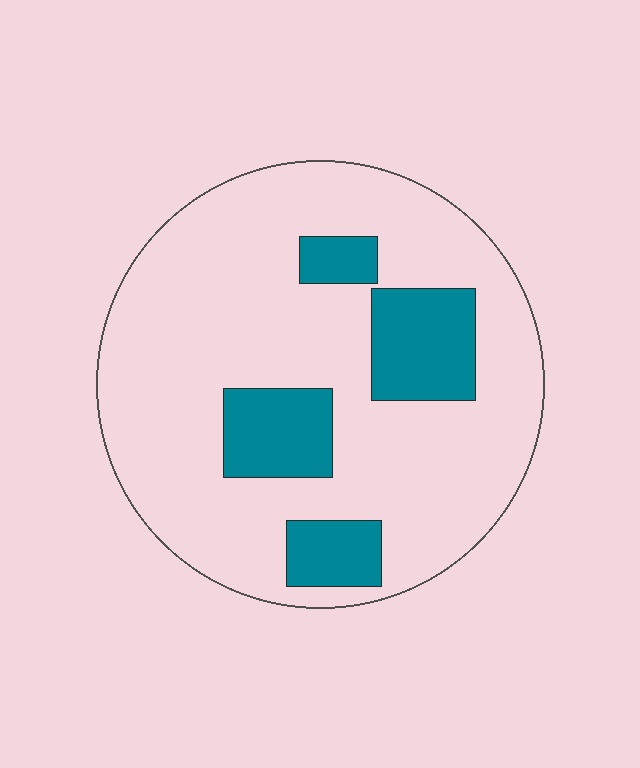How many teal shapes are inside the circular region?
4.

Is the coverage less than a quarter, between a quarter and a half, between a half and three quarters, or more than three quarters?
Less than a quarter.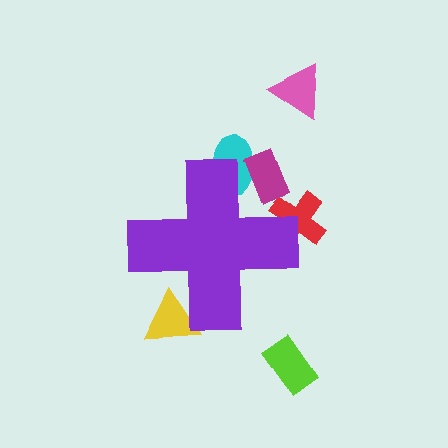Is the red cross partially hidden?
Yes, the red cross is partially hidden behind the purple cross.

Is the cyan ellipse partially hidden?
Yes, the cyan ellipse is partially hidden behind the purple cross.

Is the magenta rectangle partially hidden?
Yes, the magenta rectangle is partially hidden behind the purple cross.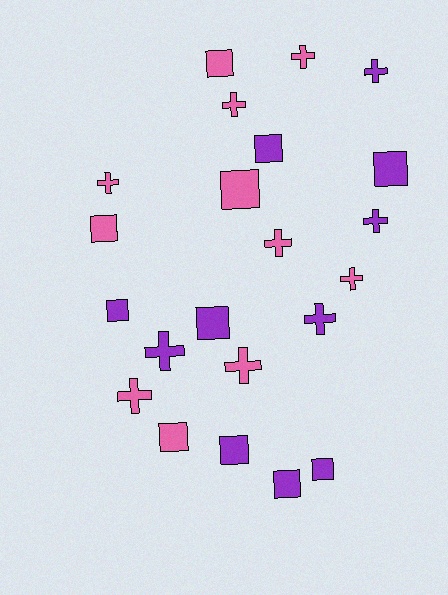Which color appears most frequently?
Purple, with 11 objects.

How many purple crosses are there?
There are 4 purple crosses.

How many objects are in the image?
There are 22 objects.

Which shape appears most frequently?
Square, with 11 objects.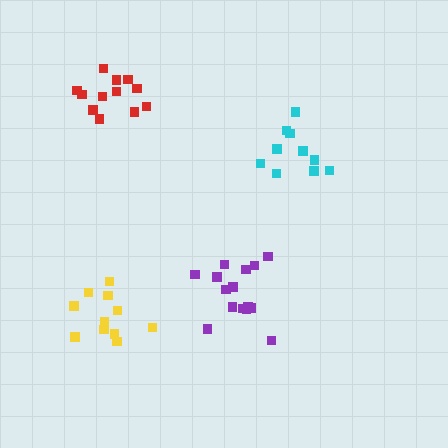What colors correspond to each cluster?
The clusters are colored: red, purple, cyan, yellow.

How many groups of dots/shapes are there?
There are 4 groups.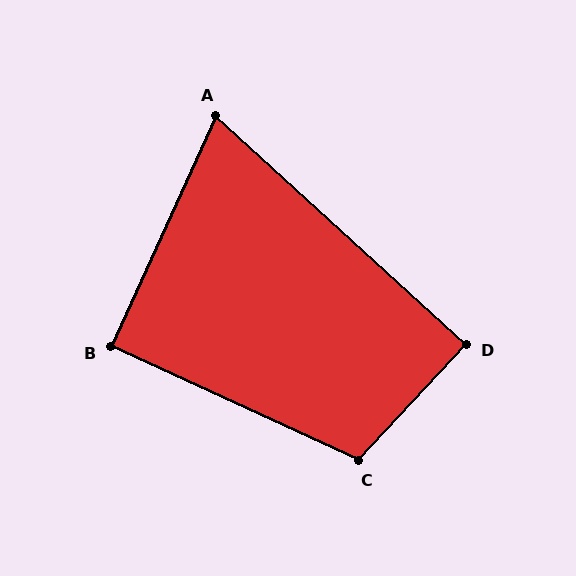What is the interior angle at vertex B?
Approximately 90 degrees (approximately right).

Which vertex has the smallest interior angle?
A, at approximately 72 degrees.